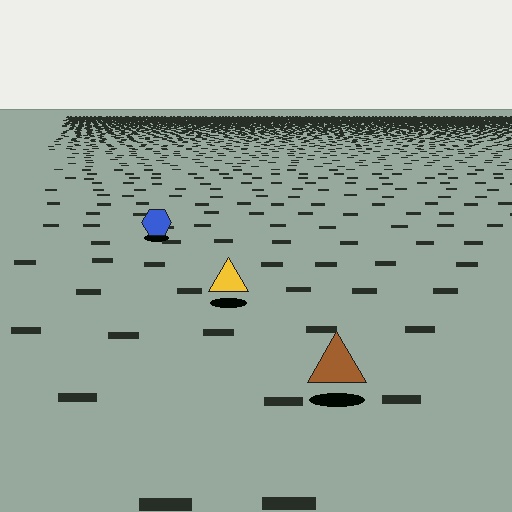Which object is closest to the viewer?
The brown triangle is closest. The texture marks near it are larger and more spread out.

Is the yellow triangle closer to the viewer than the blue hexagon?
Yes. The yellow triangle is closer — you can tell from the texture gradient: the ground texture is coarser near it.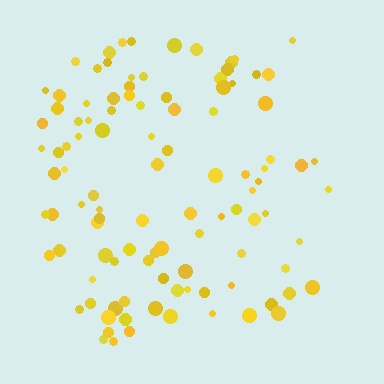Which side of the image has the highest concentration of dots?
The left.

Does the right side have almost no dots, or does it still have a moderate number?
Still a moderate number, just noticeably fewer than the left.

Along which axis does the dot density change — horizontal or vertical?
Horizontal.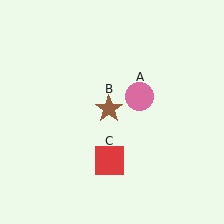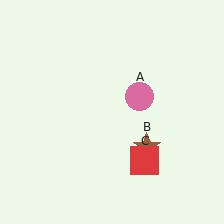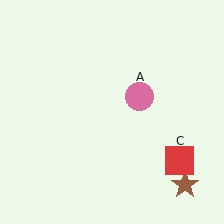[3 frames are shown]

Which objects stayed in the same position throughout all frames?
Pink circle (object A) remained stationary.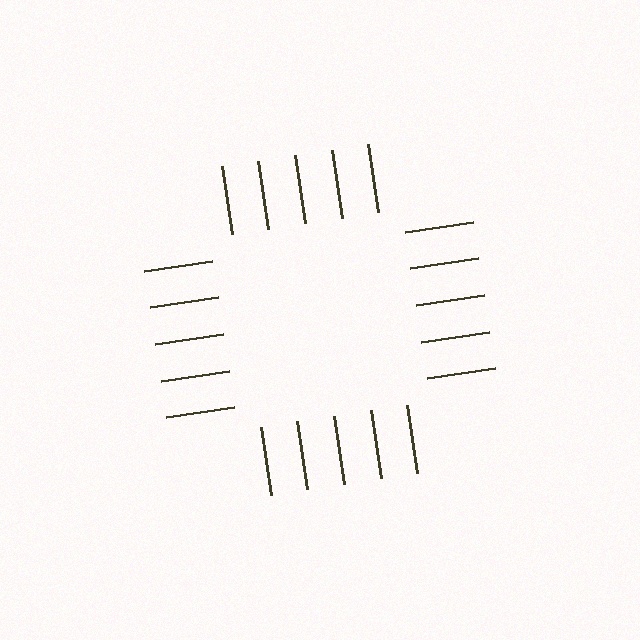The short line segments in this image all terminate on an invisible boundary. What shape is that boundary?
An illusory square — the line segments terminate on its edges but no continuous stroke is drawn.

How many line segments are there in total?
20 — 5 along each of the 4 edges.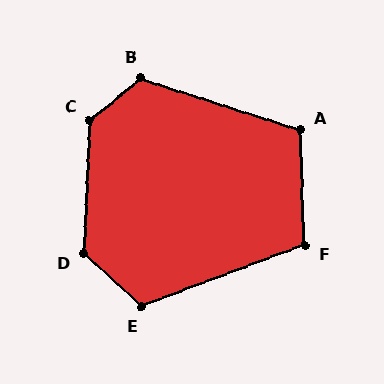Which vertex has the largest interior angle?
C, at approximately 133 degrees.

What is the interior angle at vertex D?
Approximately 129 degrees (obtuse).